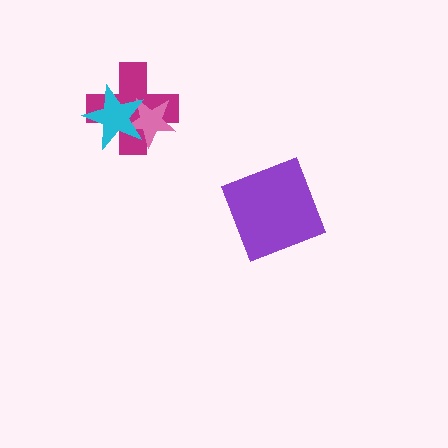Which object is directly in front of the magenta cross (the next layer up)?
The pink star is directly in front of the magenta cross.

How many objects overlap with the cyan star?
2 objects overlap with the cyan star.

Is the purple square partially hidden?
No, no other shape covers it.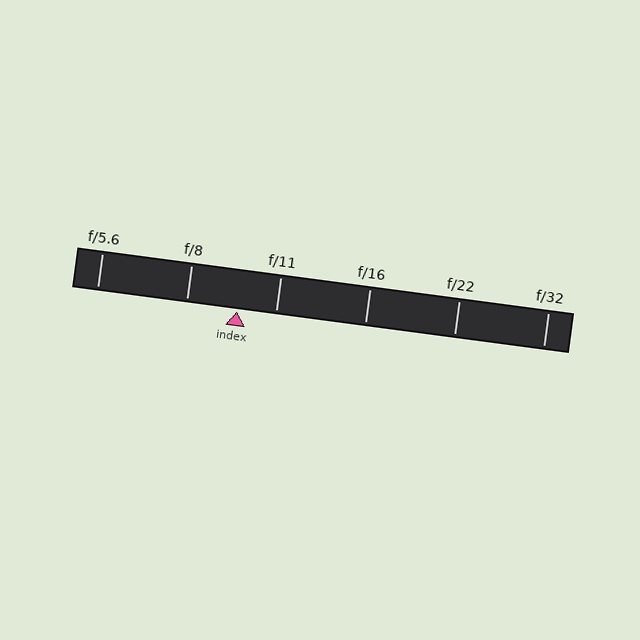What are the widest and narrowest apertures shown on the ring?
The widest aperture shown is f/5.6 and the narrowest is f/32.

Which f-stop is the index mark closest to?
The index mark is closest to f/11.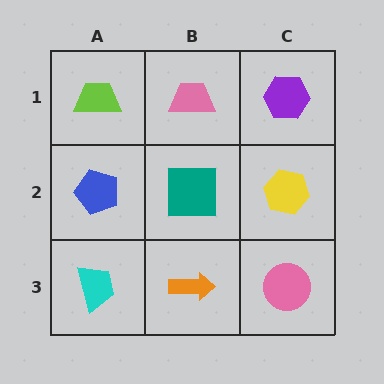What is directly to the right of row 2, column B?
A yellow hexagon.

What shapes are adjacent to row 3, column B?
A teal square (row 2, column B), a cyan trapezoid (row 3, column A), a pink circle (row 3, column C).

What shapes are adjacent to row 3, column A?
A blue pentagon (row 2, column A), an orange arrow (row 3, column B).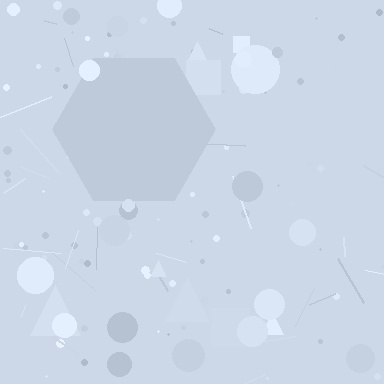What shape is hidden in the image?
A hexagon is hidden in the image.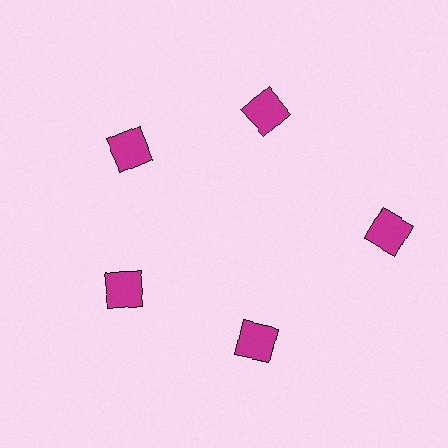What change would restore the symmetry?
The symmetry would be restored by moving it inward, back onto the ring so that all 5 squares sit at equal angles and equal distance from the center.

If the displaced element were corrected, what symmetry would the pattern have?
It would have 5-fold rotational symmetry — the pattern would map onto itself every 72 degrees.